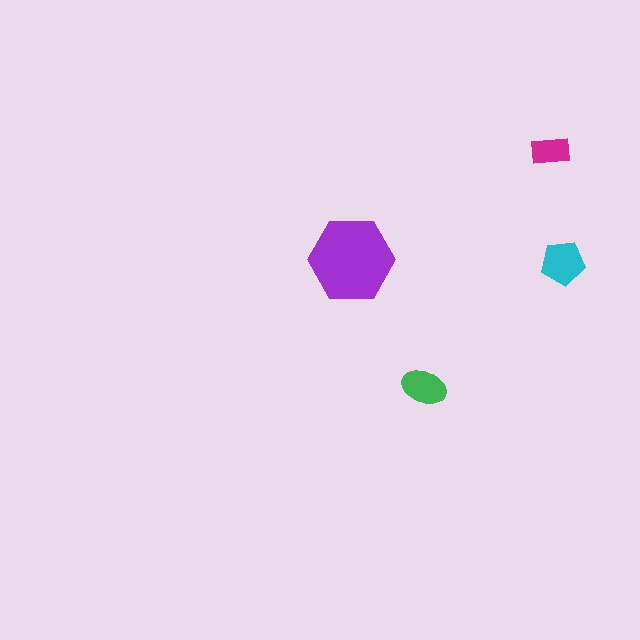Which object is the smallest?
The magenta rectangle.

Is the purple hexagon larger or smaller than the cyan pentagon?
Larger.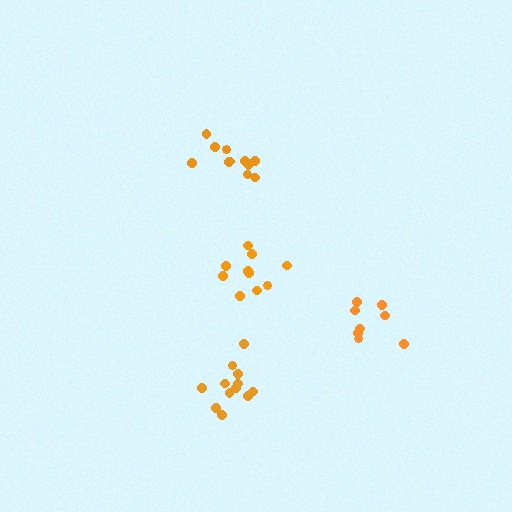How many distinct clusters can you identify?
There are 4 distinct clusters.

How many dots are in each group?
Group 1: 8 dots, Group 2: 12 dots, Group 3: 10 dots, Group 4: 12 dots (42 total).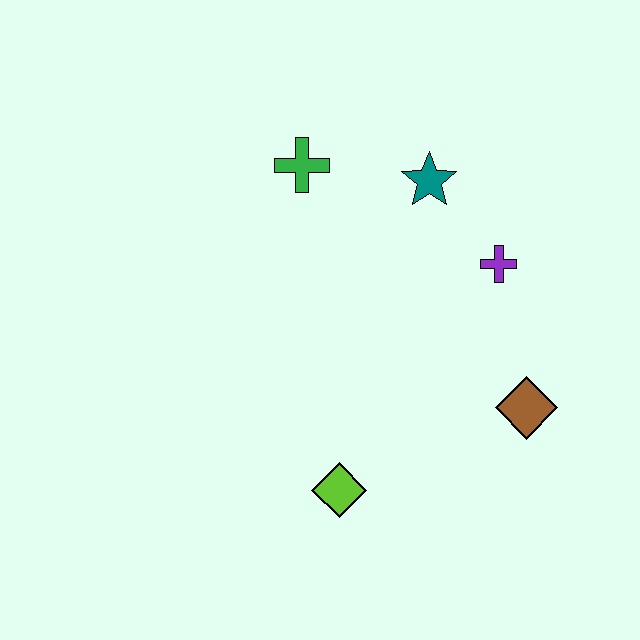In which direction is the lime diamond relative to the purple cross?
The lime diamond is below the purple cross.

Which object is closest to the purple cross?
The teal star is closest to the purple cross.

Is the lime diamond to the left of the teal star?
Yes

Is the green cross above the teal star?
Yes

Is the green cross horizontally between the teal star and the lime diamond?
No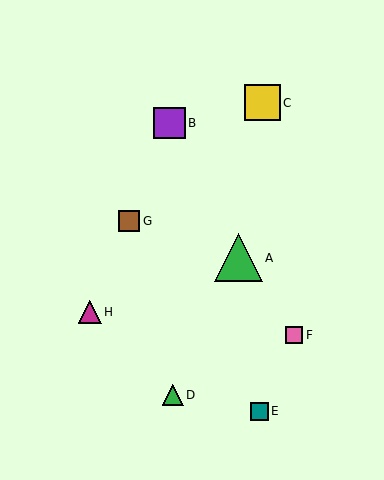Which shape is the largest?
The green triangle (labeled A) is the largest.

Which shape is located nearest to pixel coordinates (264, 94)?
The yellow square (labeled C) at (262, 103) is nearest to that location.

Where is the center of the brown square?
The center of the brown square is at (129, 221).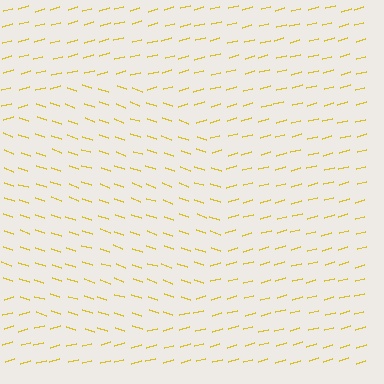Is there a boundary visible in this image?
Yes, there is a texture boundary formed by a change in line orientation.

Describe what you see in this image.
The image is filled with small yellow line segments. A circle region in the image has lines oriented differently from the surrounding lines, creating a visible texture boundary.